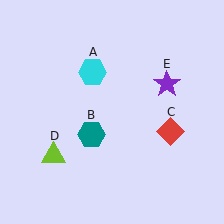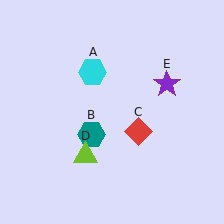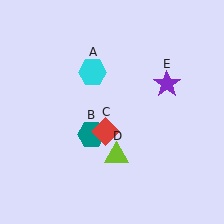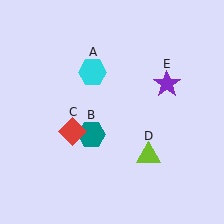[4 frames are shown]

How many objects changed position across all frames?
2 objects changed position: red diamond (object C), lime triangle (object D).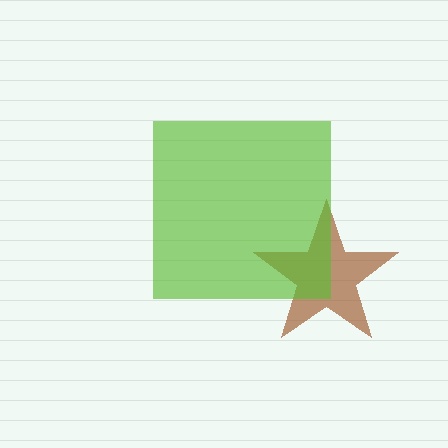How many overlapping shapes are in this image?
There are 2 overlapping shapes in the image.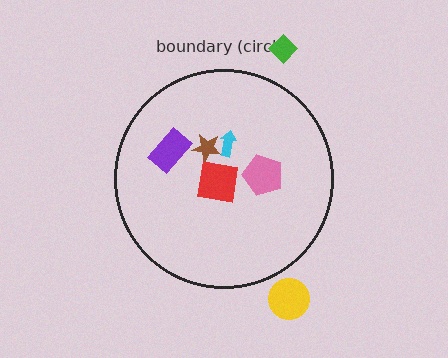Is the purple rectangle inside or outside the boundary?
Inside.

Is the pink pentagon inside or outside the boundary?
Inside.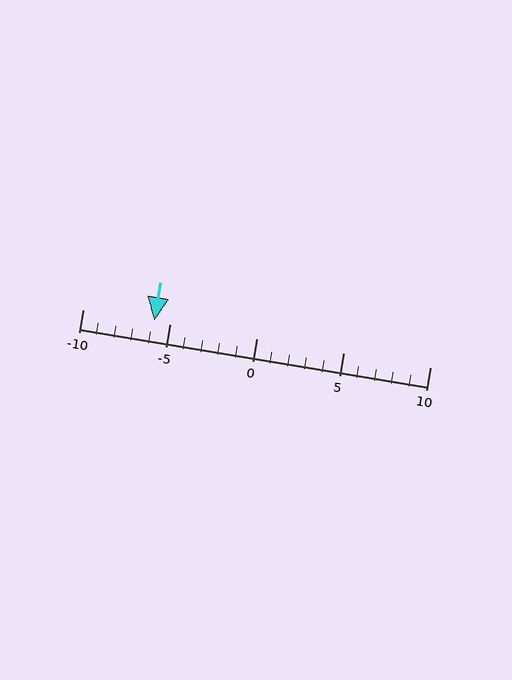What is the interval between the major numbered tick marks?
The major tick marks are spaced 5 units apart.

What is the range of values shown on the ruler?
The ruler shows values from -10 to 10.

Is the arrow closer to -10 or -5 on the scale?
The arrow is closer to -5.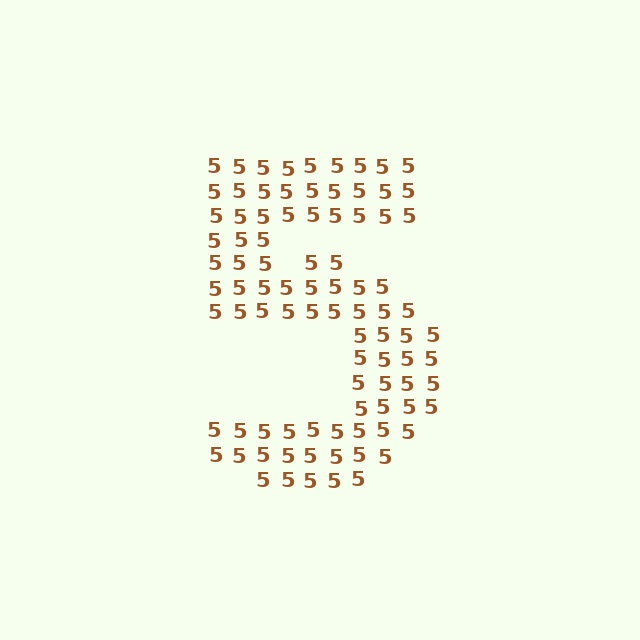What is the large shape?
The large shape is the digit 5.